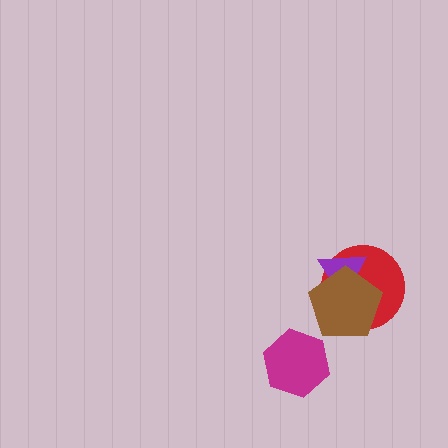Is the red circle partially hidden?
Yes, it is partially covered by another shape.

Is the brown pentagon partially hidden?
No, no other shape covers it.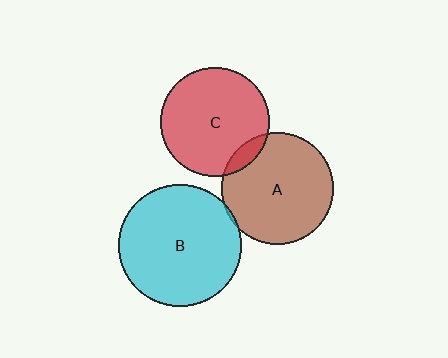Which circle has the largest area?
Circle B (cyan).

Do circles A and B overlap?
Yes.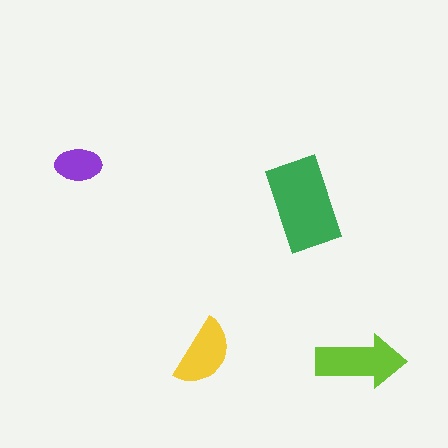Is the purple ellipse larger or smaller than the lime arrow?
Smaller.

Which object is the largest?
The green rectangle.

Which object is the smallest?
The purple ellipse.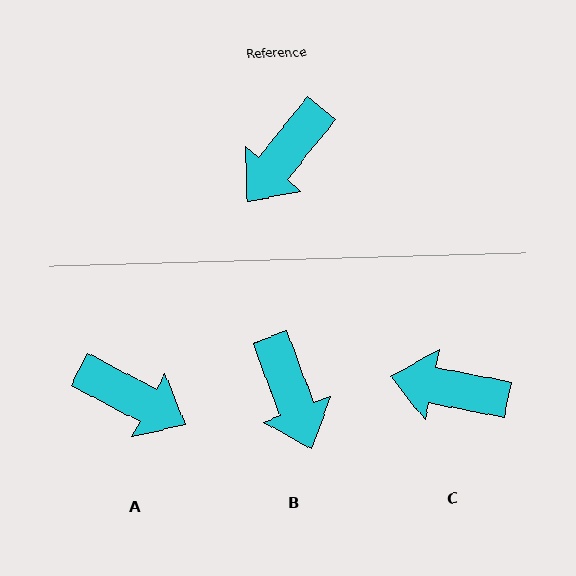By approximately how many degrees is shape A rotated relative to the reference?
Approximately 101 degrees counter-clockwise.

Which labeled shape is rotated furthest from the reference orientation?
A, about 101 degrees away.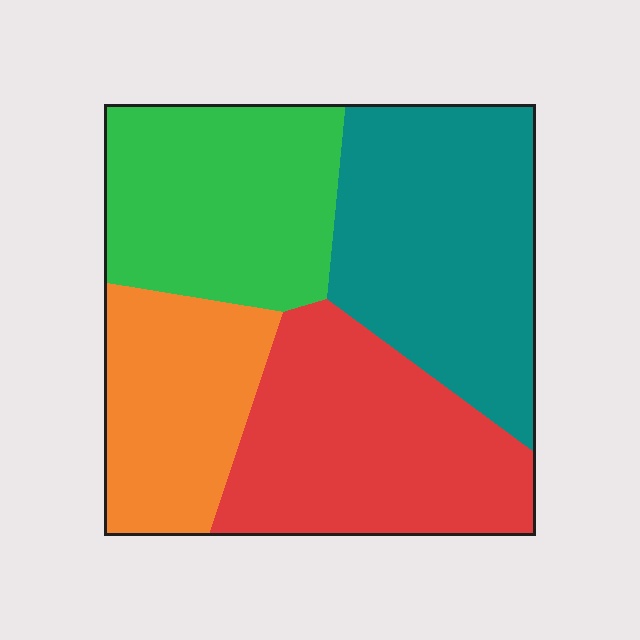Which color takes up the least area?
Orange, at roughly 20%.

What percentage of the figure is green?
Green covers roughly 25% of the figure.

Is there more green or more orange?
Green.